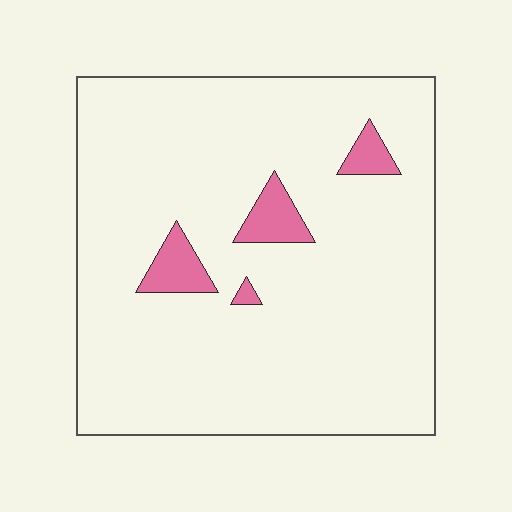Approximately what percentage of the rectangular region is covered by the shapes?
Approximately 5%.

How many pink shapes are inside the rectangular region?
4.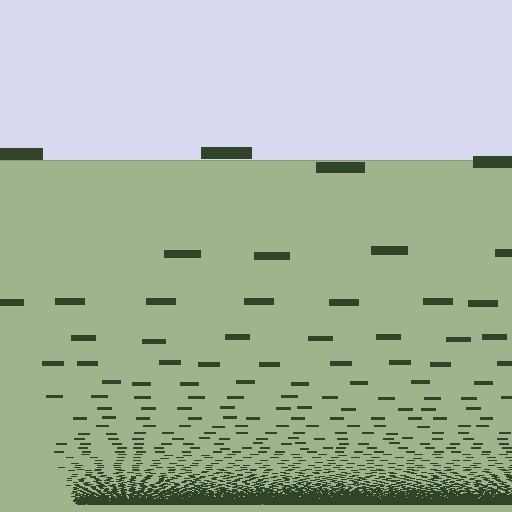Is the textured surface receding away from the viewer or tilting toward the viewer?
The surface appears to tilt toward the viewer. Texture elements get larger and sparser toward the top.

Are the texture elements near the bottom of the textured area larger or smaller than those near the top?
Smaller. The gradient is inverted — elements near the bottom are smaller and denser.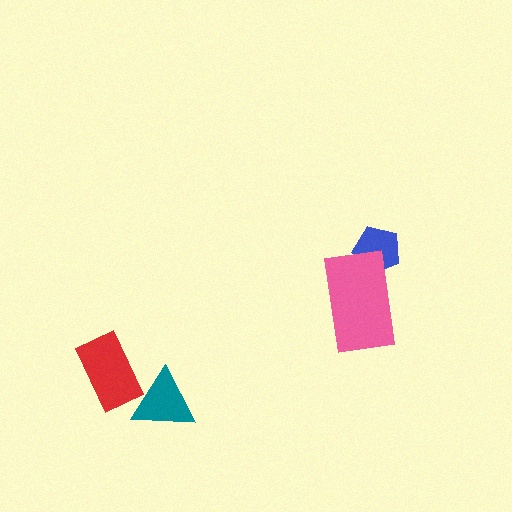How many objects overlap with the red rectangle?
1 object overlaps with the red rectangle.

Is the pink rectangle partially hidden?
No, no other shape covers it.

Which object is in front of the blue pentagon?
The pink rectangle is in front of the blue pentagon.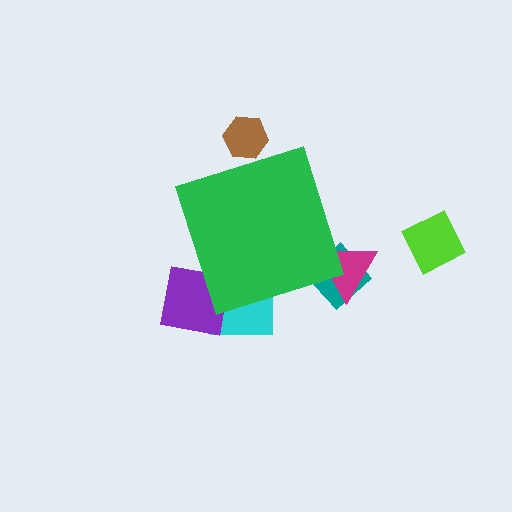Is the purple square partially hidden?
Yes, the purple square is partially hidden behind the green diamond.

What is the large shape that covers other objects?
A green diamond.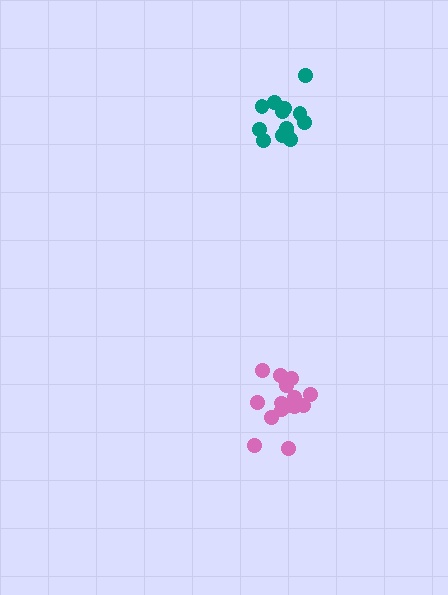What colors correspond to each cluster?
The clusters are colored: pink, teal.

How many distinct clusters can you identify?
There are 2 distinct clusters.